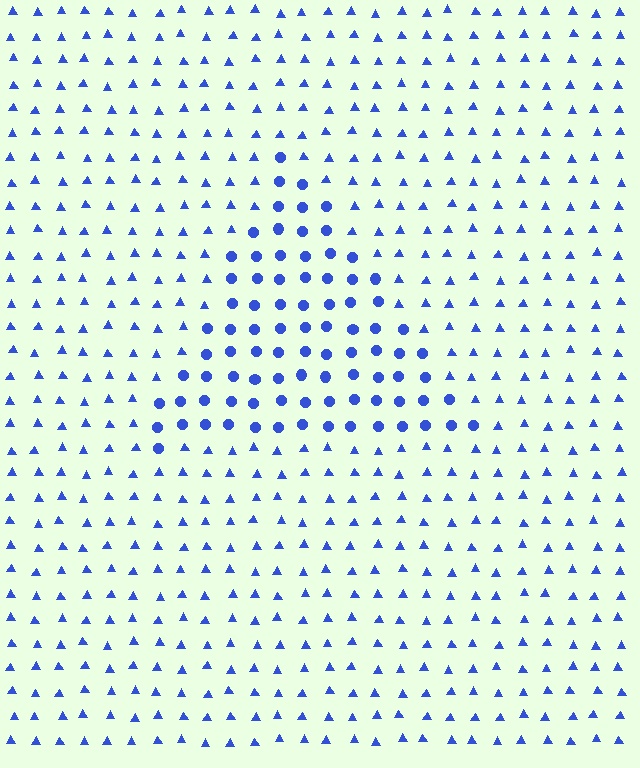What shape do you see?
I see a triangle.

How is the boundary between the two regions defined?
The boundary is defined by a change in element shape: circles inside vs. triangles outside. All elements share the same color and spacing.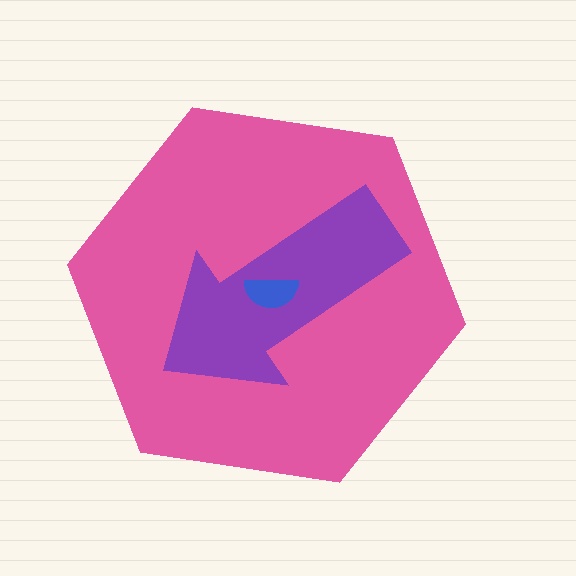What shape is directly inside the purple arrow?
The blue semicircle.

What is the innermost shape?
The blue semicircle.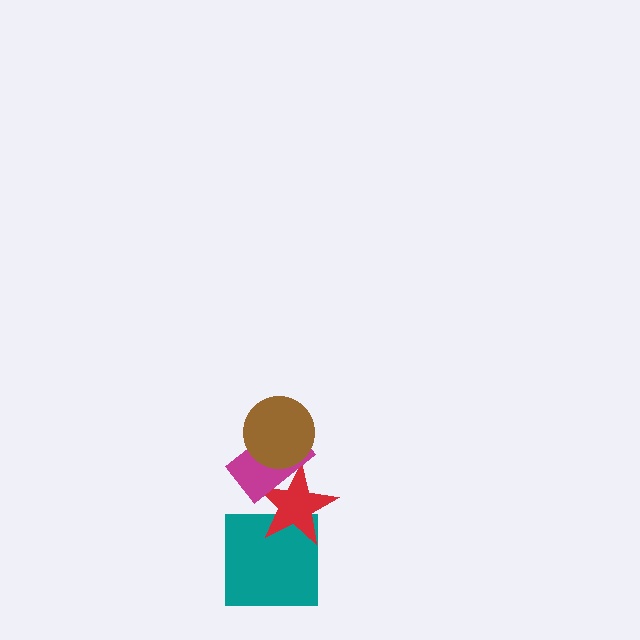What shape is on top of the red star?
The magenta rectangle is on top of the red star.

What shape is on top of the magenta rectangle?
The brown circle is on top of the magenta rectangle.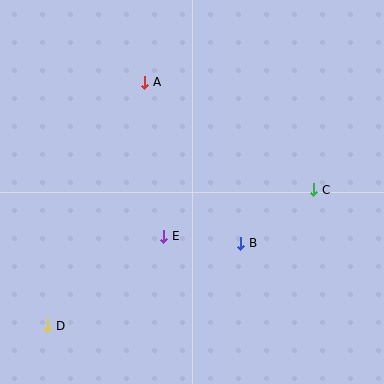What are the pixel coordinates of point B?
Point B is at (241, 243).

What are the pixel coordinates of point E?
Point E is at (164, 236).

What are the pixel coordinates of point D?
Point D is at (48, 326).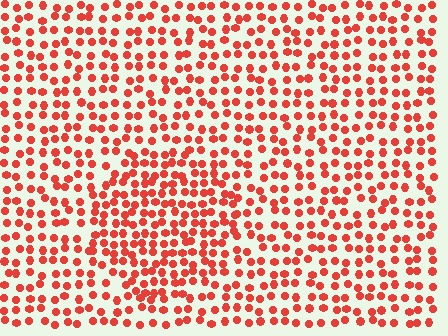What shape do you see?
I see a circle.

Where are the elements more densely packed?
The elements are more densely packed inside the circle boundary.